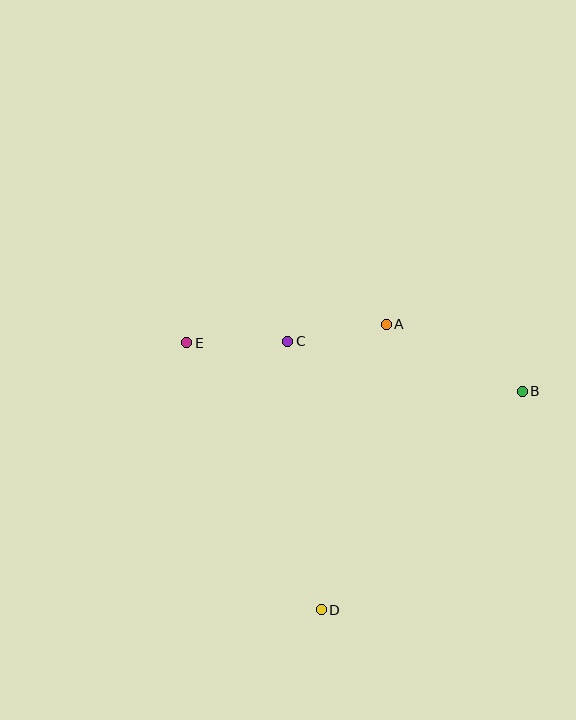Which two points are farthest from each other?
Points B and E are farthest from each other.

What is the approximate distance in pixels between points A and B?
The distance between A and B is approximately 152 pixels.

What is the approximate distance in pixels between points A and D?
The distance between A and D is approximately 293 pixels.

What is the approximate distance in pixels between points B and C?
The distance between B and C is approximately 240 pixels.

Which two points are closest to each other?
Points A and C are closest to each other.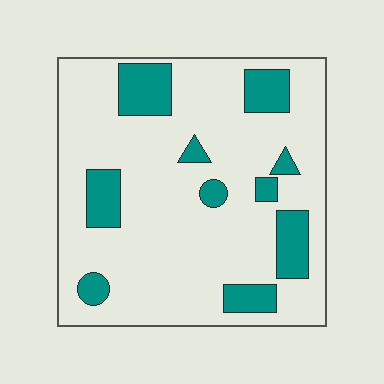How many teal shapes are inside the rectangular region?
10.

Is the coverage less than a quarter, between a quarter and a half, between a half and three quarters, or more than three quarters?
Less than a quarter.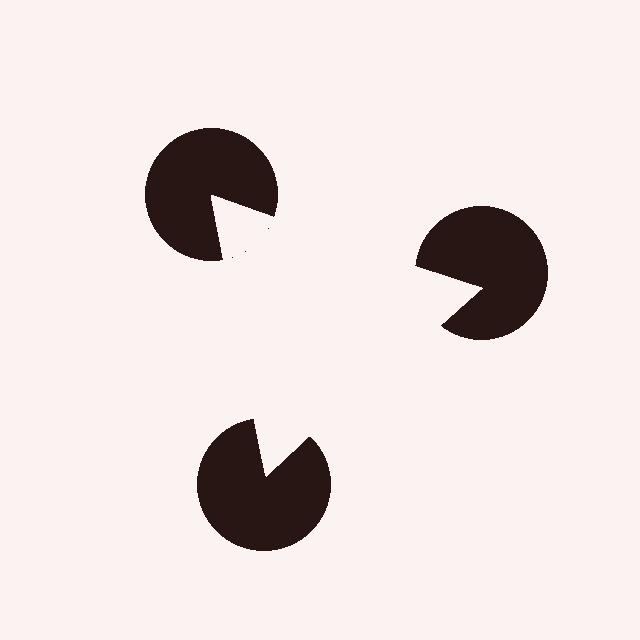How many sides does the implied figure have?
3 sides.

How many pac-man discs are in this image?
There are 3 — one at each vertex of the illusory triangle.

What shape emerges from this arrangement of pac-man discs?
An illusory triangle — its edges are inferred from the aligned wedge cuts in the pac-man discs, not physically drawn.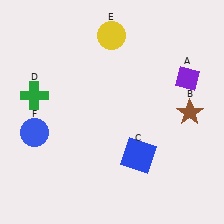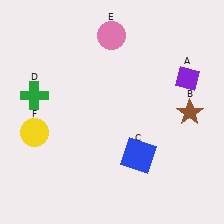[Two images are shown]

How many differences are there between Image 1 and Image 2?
There are 2 differences between the two images.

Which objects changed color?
E changed from yellow to pink. F changed from blue to yellow.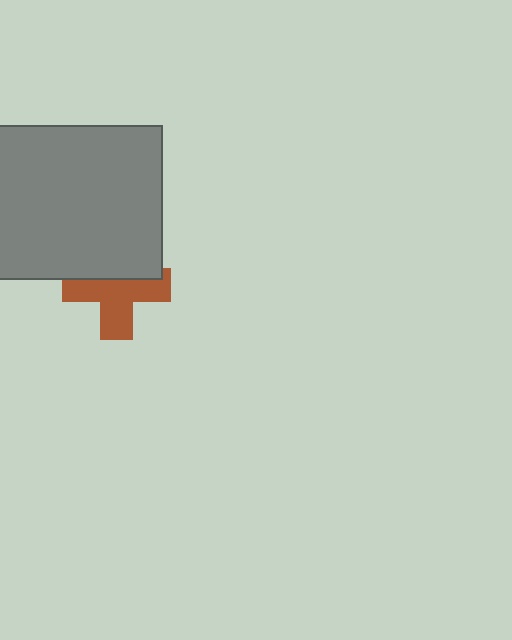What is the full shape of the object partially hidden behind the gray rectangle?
The partially hidden object is a brown cross.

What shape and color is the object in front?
The object in front is a gray rectangle.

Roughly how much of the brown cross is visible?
About half of it is visible (roughly 60%).